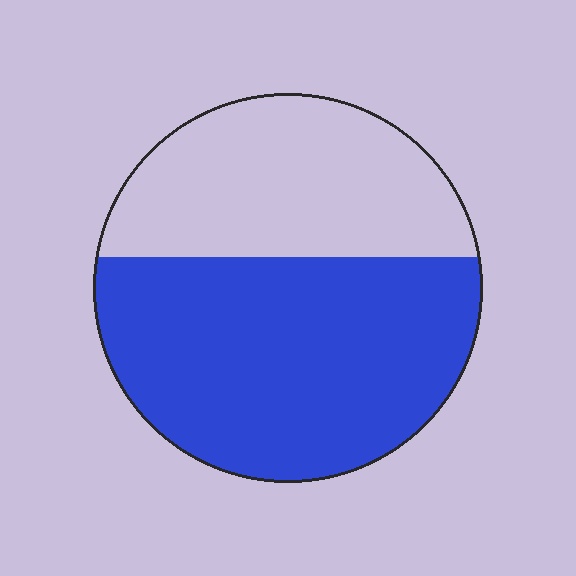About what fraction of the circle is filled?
About three fifths (3/5).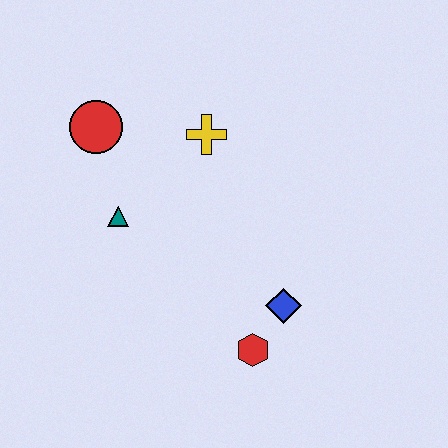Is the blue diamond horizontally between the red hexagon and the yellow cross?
No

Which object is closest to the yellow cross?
The red circle is closest to the yellow cross.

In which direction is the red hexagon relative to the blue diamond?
The red hexagon is below the blue diamond.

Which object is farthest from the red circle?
The red hexagon is farthest from the red circle.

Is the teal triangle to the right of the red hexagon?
No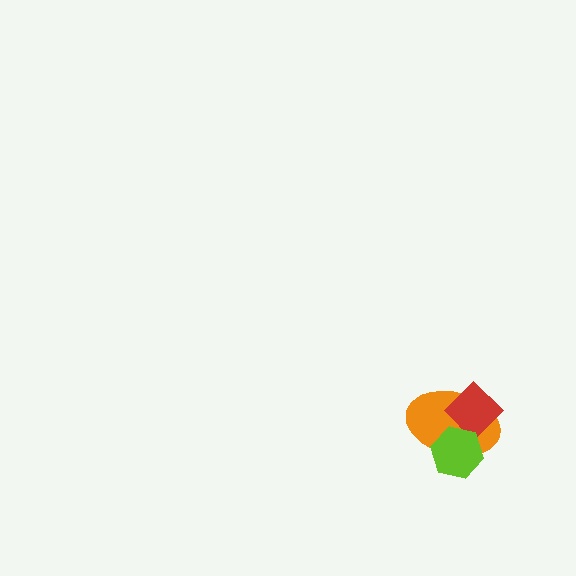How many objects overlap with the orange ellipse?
2 objects overlap with the orange ellipse.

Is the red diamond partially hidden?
Yes, it is partially covered by another shape.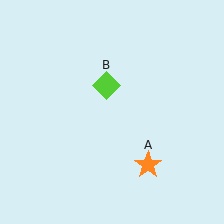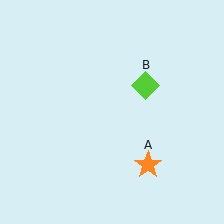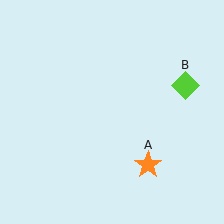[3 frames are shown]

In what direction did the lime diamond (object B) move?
The lime diamond (object B) moved right.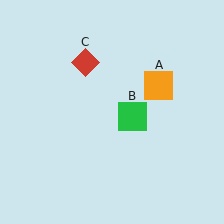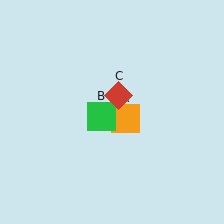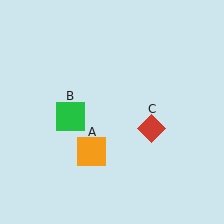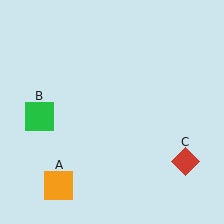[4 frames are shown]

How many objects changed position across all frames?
3 objects changed position: orange square (object A), green square (object B), red diamond (object C).